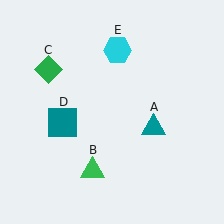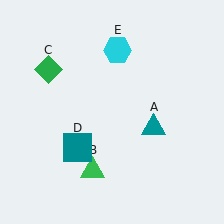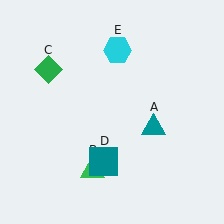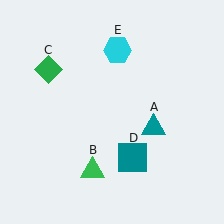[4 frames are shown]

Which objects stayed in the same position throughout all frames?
Teal triangle (object A) and green triangle (object B) and green diamond (object C) and cyan hexagon (object E) remained stationary.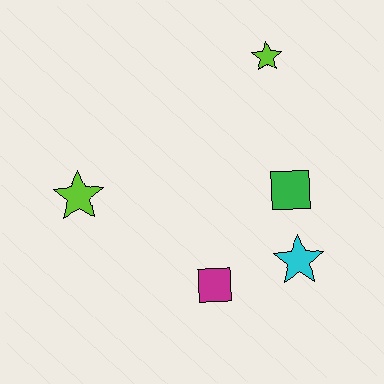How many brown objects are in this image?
There are no brown objects.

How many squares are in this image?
There are 2 squares.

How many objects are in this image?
There are 5 objects.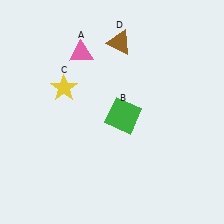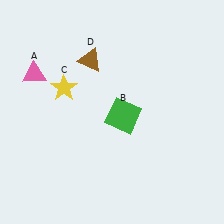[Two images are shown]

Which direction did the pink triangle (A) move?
The pink triangle (A) moved left.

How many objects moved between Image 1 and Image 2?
2 objects moved between the two images.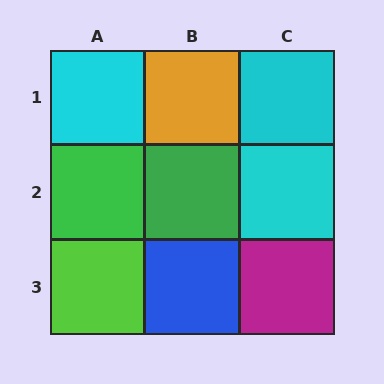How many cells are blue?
1 cell is blue.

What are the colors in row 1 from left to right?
Cyan, orange, cyan.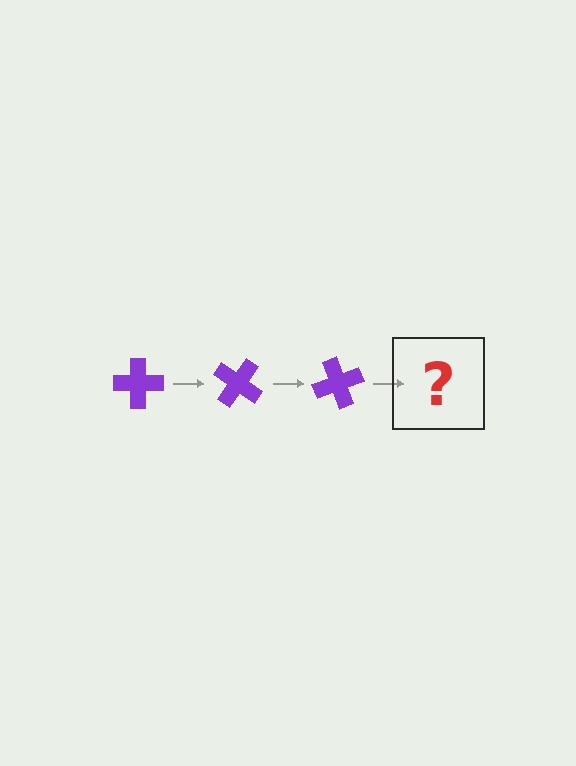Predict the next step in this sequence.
The next step is a purple cross rotated 105 degrees.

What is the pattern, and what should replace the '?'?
The pattern is that the cross rotates 35 degrees each step. The '?' should be a purple cross rotated 105 degrees.